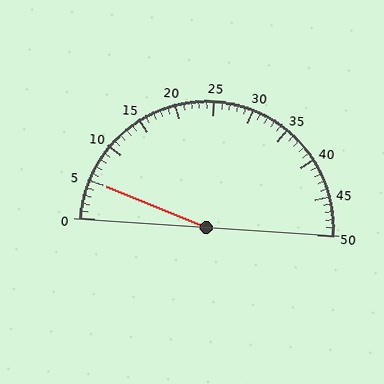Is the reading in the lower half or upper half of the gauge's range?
The reading is in the lower half of the range (0 to 50).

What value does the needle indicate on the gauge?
The needle indicates approximately 5.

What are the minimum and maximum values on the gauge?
The gauge ranges from 0 to 50.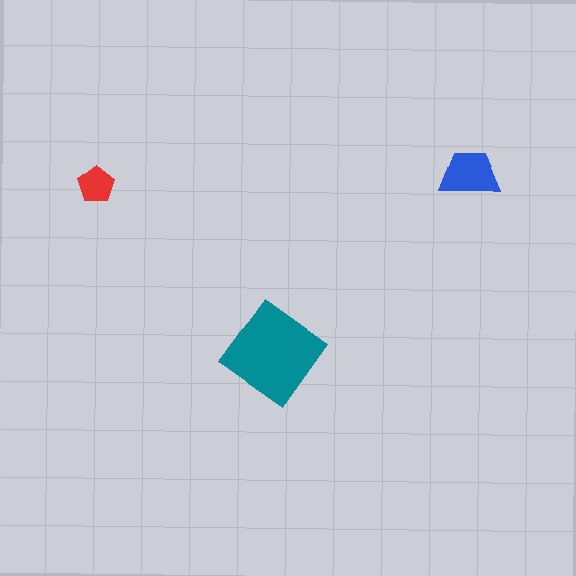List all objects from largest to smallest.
The teal diamond, the blue trapezoid, the red pentagon.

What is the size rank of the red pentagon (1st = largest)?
3rd.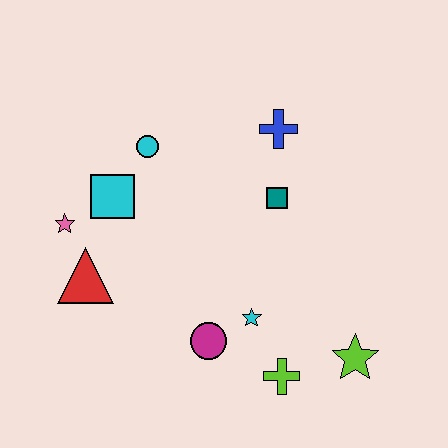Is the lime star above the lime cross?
Yes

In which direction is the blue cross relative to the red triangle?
The blue cross is to the right of the red triangle.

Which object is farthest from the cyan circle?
The lime star is farthest from the cyan circle.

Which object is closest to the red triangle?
The pink star is closest to the red triangle.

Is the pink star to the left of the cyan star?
Yes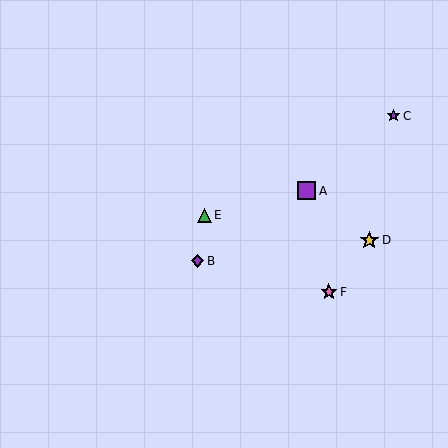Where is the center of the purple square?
The center of the purple square is at (306, 191).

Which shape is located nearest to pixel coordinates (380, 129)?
The purple star (labeled C) at (394, 116) is nearest to that location.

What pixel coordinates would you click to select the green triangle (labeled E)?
Click at (204, 215) to select the green triangle E.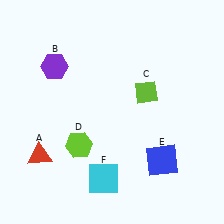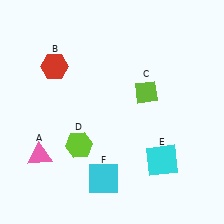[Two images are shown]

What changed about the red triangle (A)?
In Image 1, A is red. In Image 2, it changed to pink.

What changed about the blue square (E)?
In Image 1, E is blue. In Image 2, it changed to cyan.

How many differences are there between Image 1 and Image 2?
There are 3 differences between the two images.